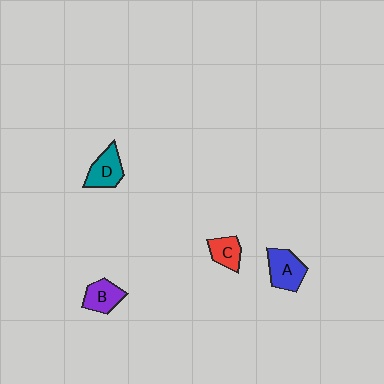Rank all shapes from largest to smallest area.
From largest to smallest: A (blue), D (teal), B (purple), C (red).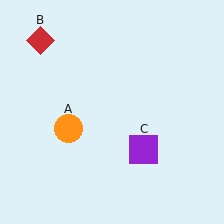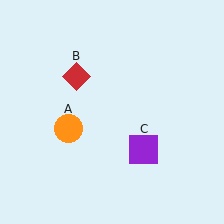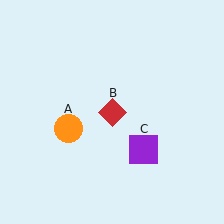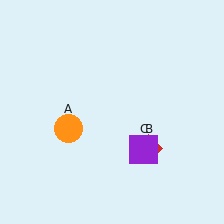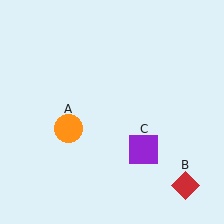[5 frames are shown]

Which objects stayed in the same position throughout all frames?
Orange circle (object A) and purple square (object C) remained stationary.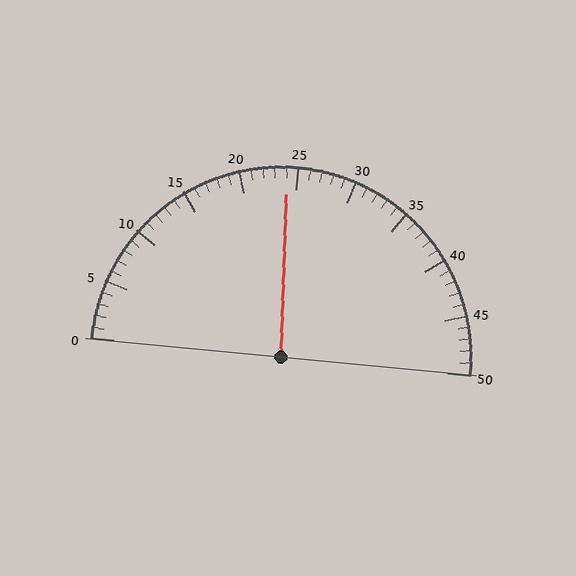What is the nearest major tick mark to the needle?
The nearest major tick mark is 25.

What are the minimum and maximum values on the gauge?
The gauge ranges from 0 to 50.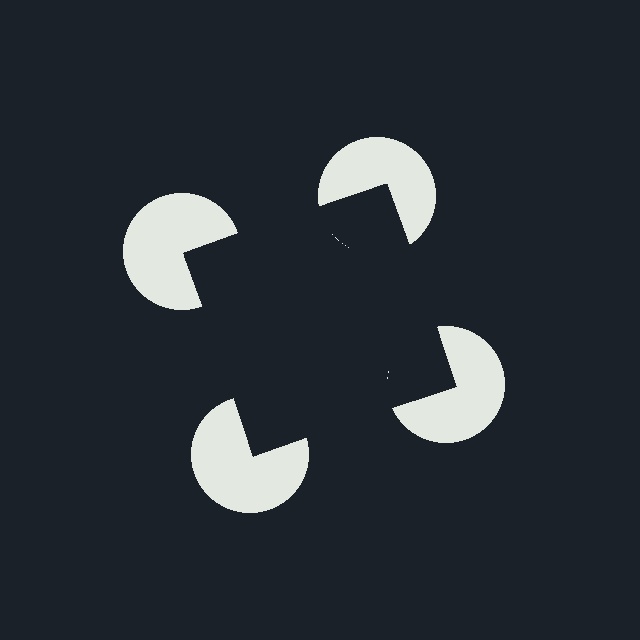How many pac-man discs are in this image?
There are 4 — one at each vertex of the illusory square.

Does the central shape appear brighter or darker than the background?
It typically appears slightly darker than the background, even though no actual brightness change is drawn.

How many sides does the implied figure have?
4 sides.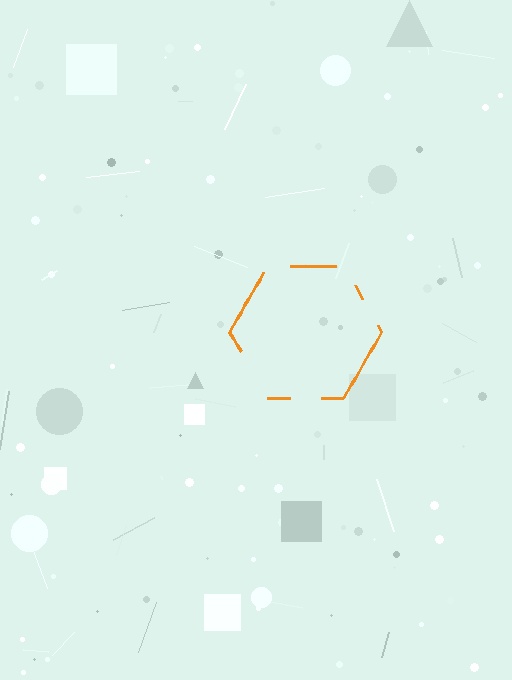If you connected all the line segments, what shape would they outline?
They would outline a hexagon.